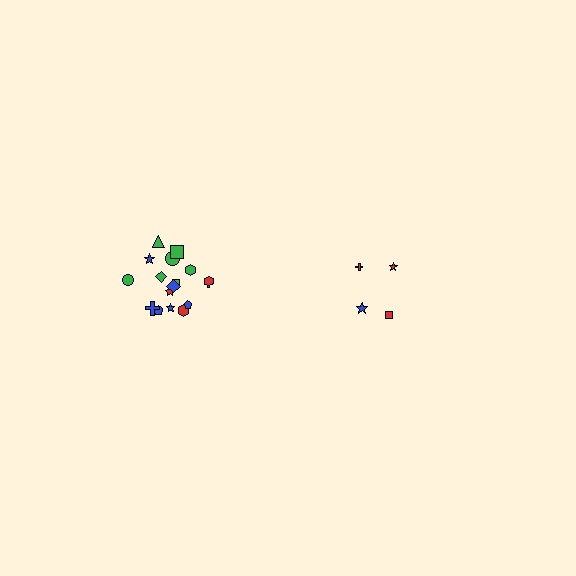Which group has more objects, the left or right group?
The left group.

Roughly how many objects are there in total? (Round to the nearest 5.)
Roughly 20 objects in total.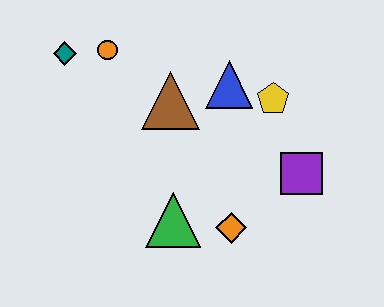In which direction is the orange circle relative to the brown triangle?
The orange circle is to the left of the brown triangle.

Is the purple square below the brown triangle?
Yes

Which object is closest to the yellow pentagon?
The blue triangle is closest to the yellow pentagon.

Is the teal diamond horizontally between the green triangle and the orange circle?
No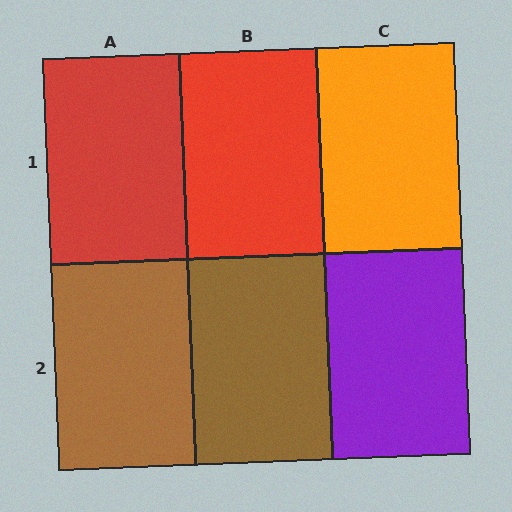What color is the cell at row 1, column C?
Orange.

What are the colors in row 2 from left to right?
Brown, brown, purple.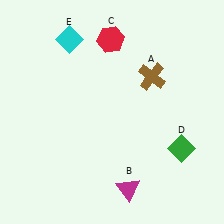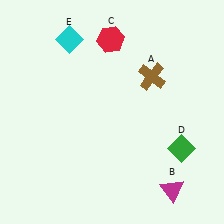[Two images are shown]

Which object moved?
The magenta triangle (B) moved right.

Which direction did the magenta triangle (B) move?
The magenta triangle (B) moved right.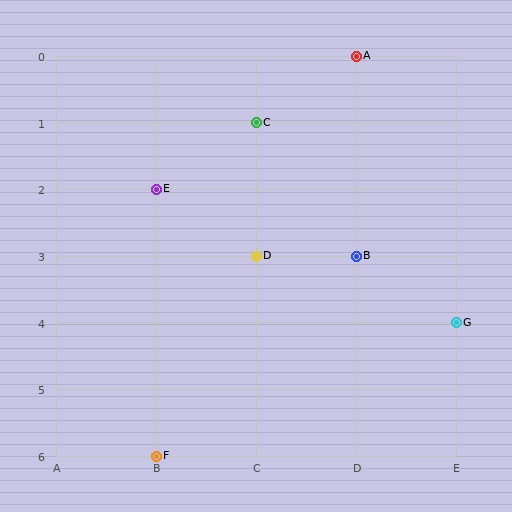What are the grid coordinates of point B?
Point B is at grid coordinates (D, 3).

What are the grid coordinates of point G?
Point G is at grid coordinates (E, 4).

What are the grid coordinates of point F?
Point F is at grid coordinates (B, 6).